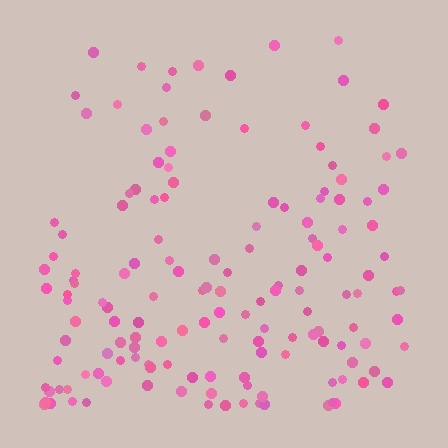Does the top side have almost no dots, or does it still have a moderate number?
Still a moderate number, just noticeably fewer than the bottom.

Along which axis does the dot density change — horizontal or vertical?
Vertical.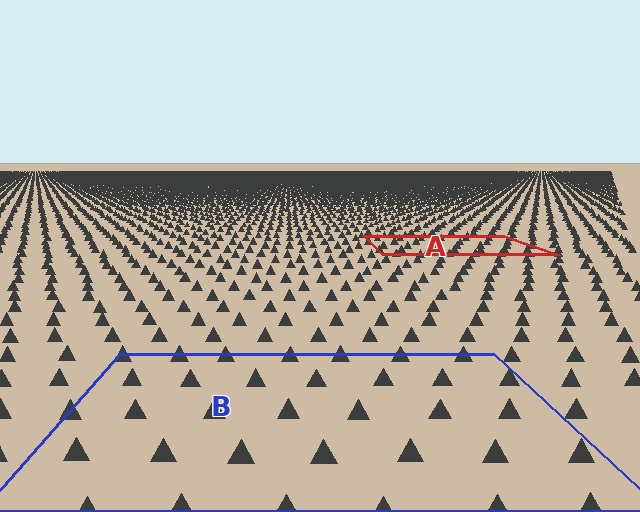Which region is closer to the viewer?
Region B is closer. The texture elements there are larger and more spread out.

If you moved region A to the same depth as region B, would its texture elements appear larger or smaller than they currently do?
They would appear larger. At a closer depth, the same texture elements are projected at a bigger on-screen size.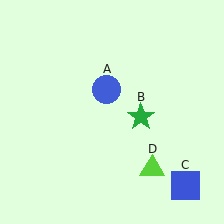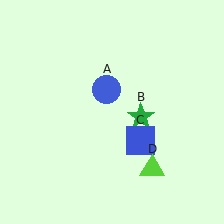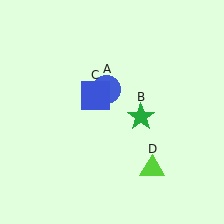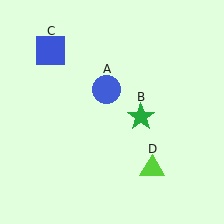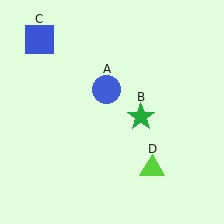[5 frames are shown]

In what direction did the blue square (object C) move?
The blue square (object C) moved up and to the left.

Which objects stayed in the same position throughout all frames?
Blue circle (object A) and green star (object B) and lime triangle (object D) remained stationary.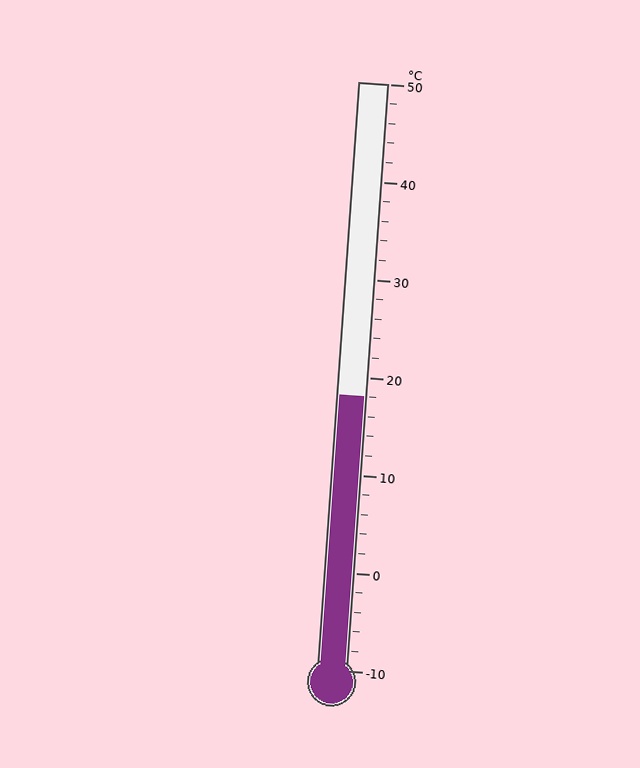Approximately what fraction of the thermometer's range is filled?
The thermometer is filled to approximately 45% of its range.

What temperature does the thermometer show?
The thermometer shows approximately 18°C.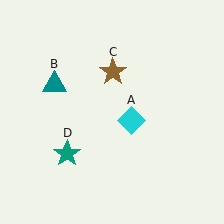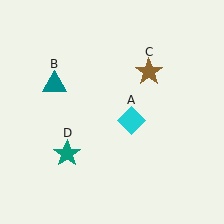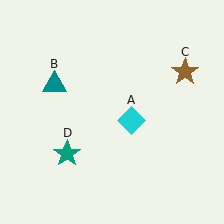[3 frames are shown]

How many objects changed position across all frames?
1 object changed position: brown star (object C).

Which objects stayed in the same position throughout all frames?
Cyan diamond (object A) and teal triangle (object B) and teal star (object D) remained stationary.